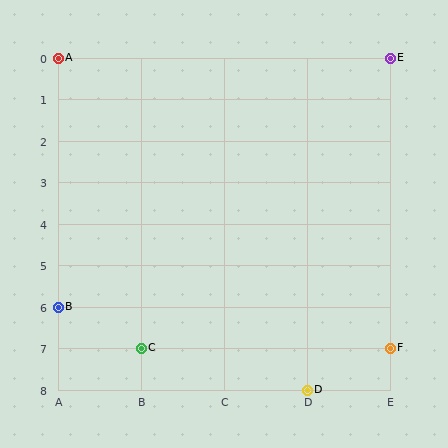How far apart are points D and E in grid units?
Points D and E are 1 column and 8 rows apart (about 8.1 grid units diagonally).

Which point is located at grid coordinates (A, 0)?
Point A is at (A, 0).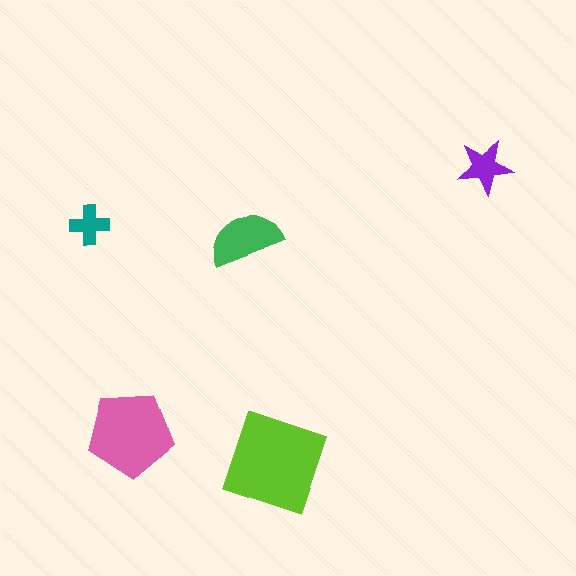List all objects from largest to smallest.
The lime diamond, the pink pentagon, the green semicircle, the purple star, the teal cross.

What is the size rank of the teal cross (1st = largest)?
5th.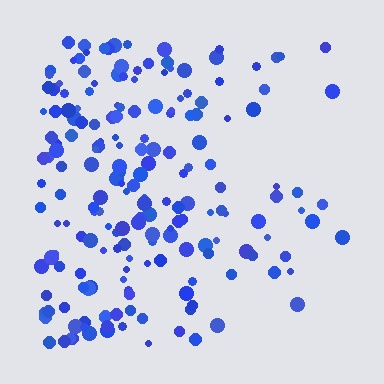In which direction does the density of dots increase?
From right to left, with the left side densest.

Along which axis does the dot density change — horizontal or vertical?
Horizontal.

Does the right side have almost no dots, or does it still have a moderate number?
Still a moderate number, just noticeably fewer than the left.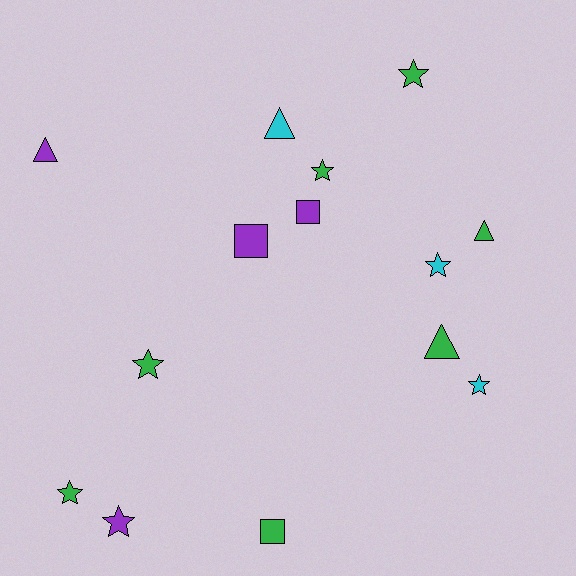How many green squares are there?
There is 1 green square.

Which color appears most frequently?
Green, with 7 objects.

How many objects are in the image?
There are 14 objects.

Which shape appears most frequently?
Star, with 7 objects.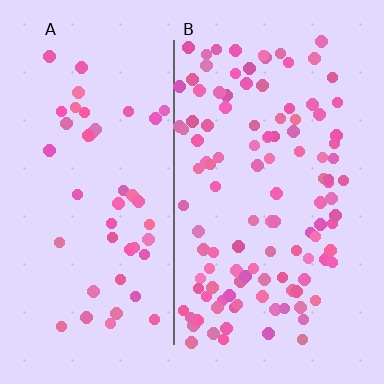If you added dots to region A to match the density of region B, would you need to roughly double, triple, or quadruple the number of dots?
Approximately double.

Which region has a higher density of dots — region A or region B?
B (the right).